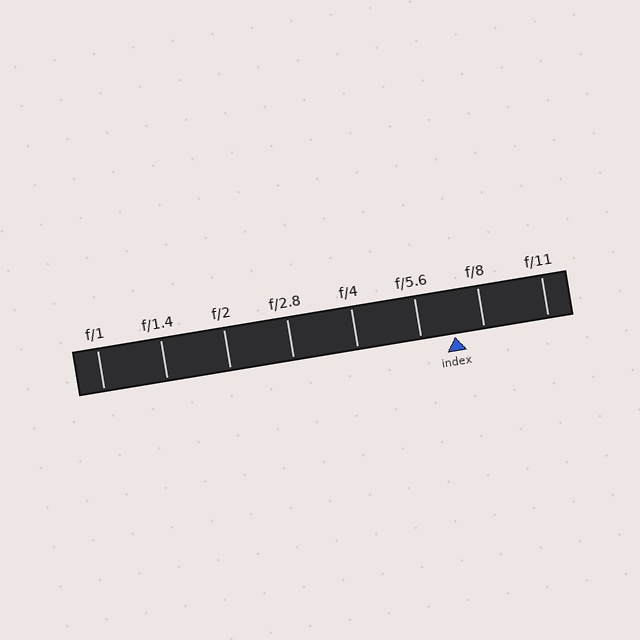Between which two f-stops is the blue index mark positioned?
The index mark is between f/5.6 and f/8.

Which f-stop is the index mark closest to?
The index mark is closest to f/8.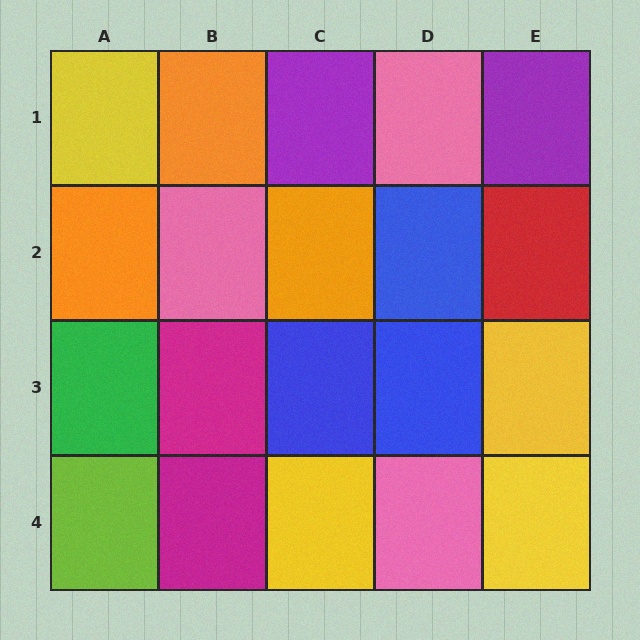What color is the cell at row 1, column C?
Purple.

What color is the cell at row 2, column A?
Orange.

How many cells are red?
1 cell is red.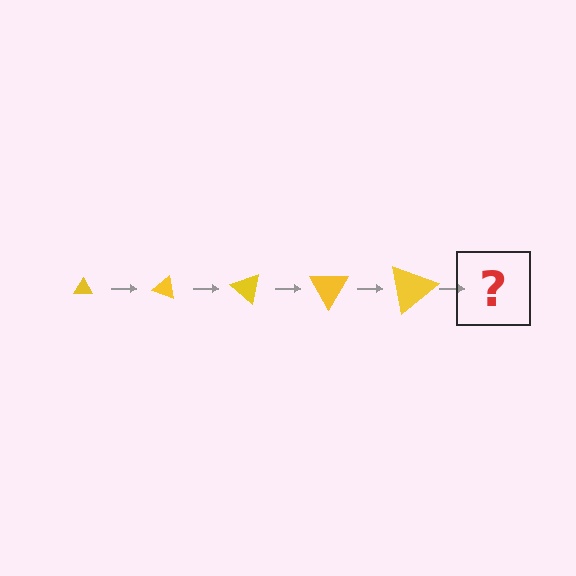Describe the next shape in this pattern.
It should be a triangle, larger than the previous one and rotated 100 degrees from the start.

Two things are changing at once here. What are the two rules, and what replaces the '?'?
The two rules are that the triangle grows larger each step and it rotates 20 degrees each step. The '?' should be a triangle, larger than the previous one and rotated 100 degrees from the start.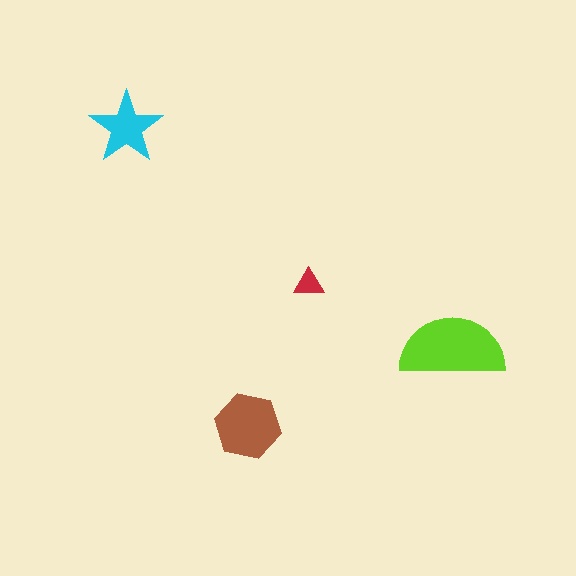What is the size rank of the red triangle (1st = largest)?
4th.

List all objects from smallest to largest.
The red triangle, the cyan star, the brown hexagon, the lime semicircle.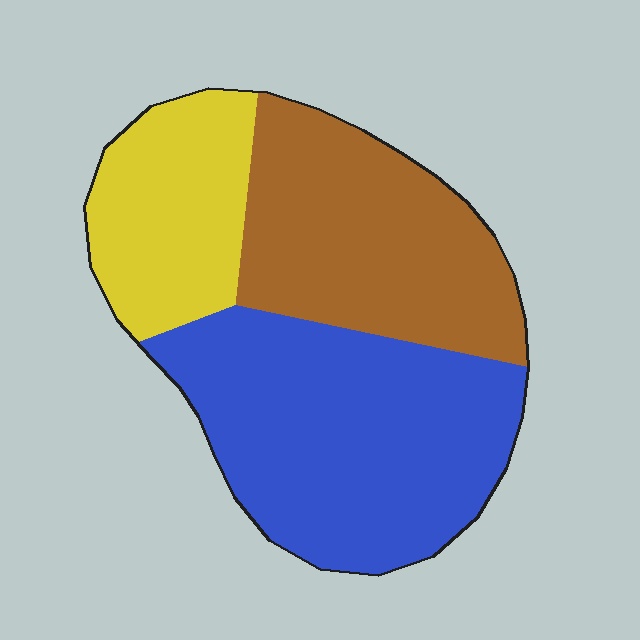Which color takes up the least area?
Yellow, at roughly 20%.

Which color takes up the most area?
Blue, at roughly 45%.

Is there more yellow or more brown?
Brown.